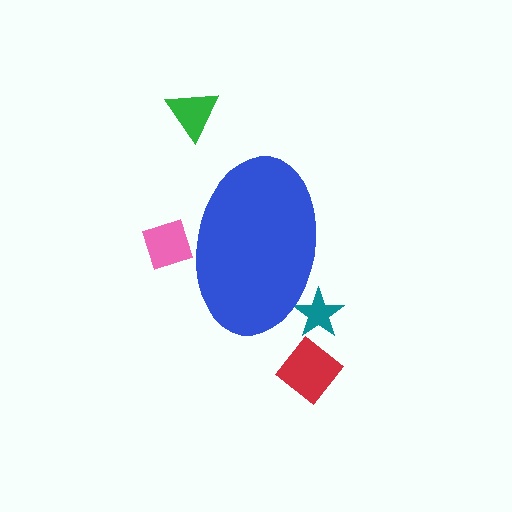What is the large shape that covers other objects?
A blue ellipse.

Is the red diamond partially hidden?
No, the red diamond is fully visible.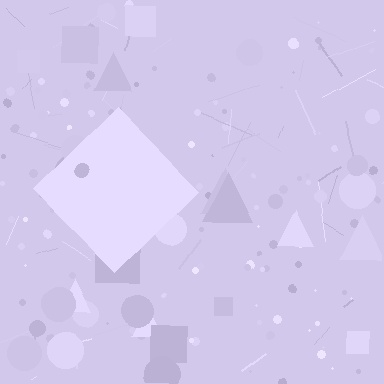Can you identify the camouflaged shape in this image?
The camouflaged shape is a diamond.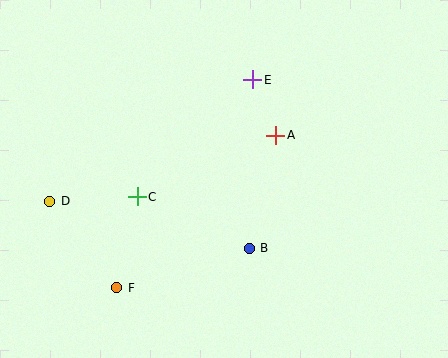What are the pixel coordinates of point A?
Point A is at (276, 135).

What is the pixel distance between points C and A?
The distance between C and A is 152 pixels.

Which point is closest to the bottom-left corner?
Point F is closest to the bottom-left corner.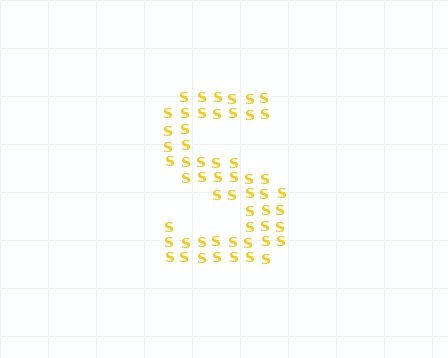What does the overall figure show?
The overall figure shows the letter S.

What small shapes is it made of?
It is made of small letter S's.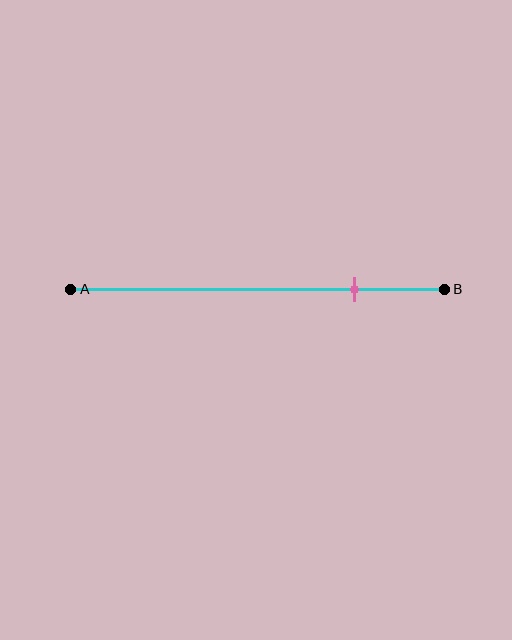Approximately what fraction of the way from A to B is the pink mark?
The pink mark is approximately 75% of the way from A to B.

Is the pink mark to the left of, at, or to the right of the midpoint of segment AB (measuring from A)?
The pink mark is to the right of the midpoint of segment AB.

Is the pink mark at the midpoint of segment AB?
No, the mark is at about 75% from A, not at the 50% midpoint.